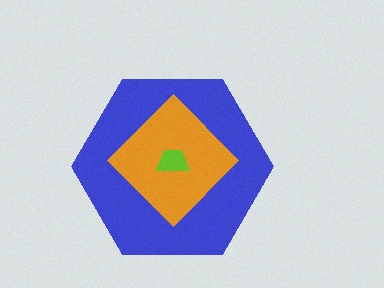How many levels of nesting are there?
3.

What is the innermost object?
The lime trapezoid.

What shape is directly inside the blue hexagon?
The orange diamond.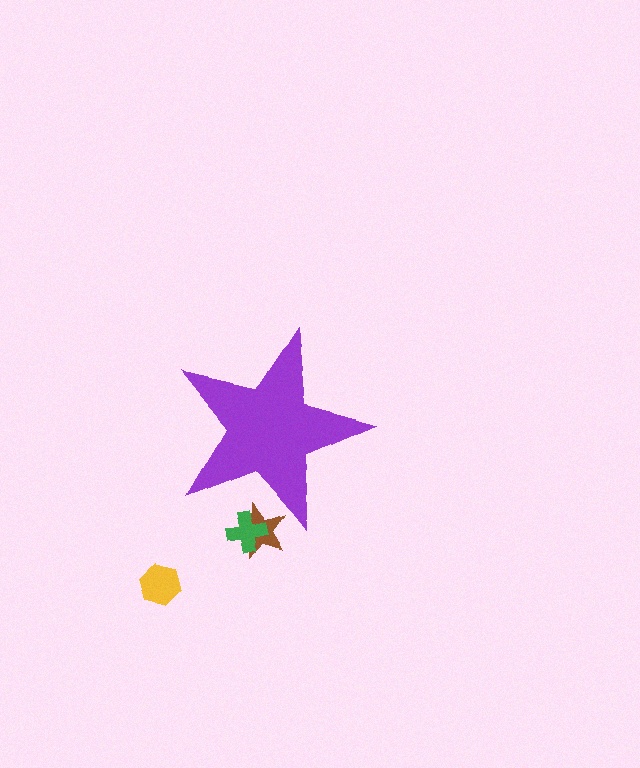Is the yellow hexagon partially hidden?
No, the yellow hexagon is fully visible.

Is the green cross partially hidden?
Yes, the green cross is partially hidden behind the purple star.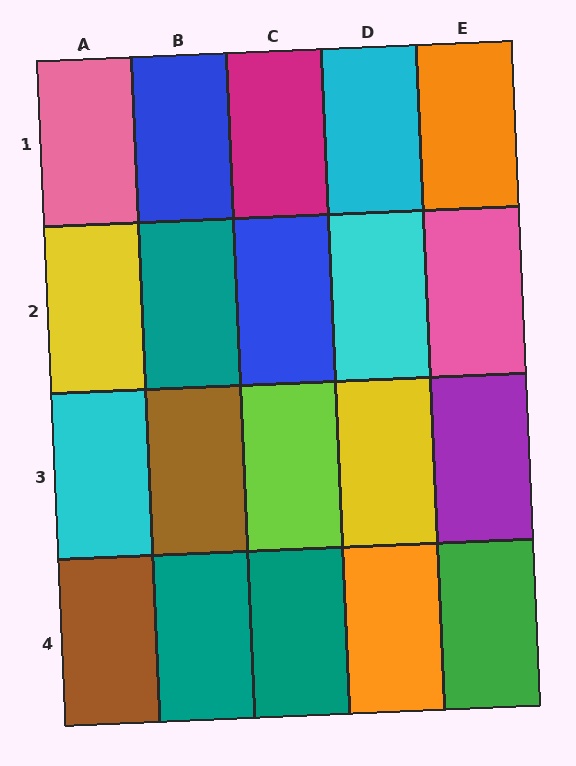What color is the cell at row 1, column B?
Blue.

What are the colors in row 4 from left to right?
Brown, teal, teal, orange, green.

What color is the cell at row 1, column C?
Magenta.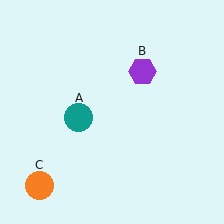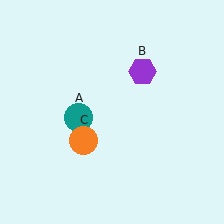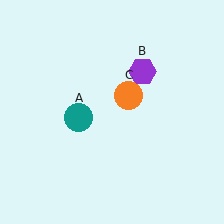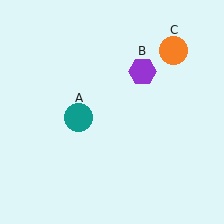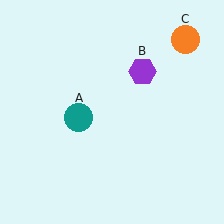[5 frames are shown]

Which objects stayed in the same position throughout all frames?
Teal circle (object A) and purple hexagon (object B) remained stationary.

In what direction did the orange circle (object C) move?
The orange circle (object C) moved up and to the right.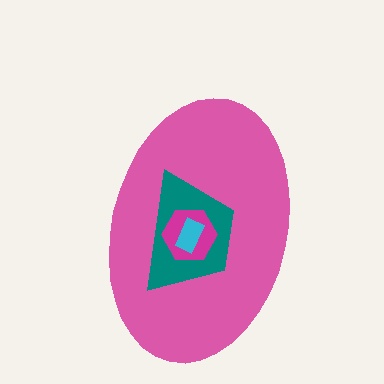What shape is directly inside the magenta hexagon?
The cyan rectangle.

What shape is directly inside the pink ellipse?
The teal trapezoid.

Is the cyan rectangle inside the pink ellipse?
Yes.